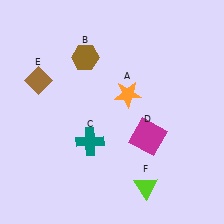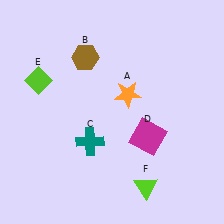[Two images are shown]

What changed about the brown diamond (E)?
In Image 1, E is brown. In Image 2, it changed to lime.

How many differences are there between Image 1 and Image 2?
There is 1 difference between the two images.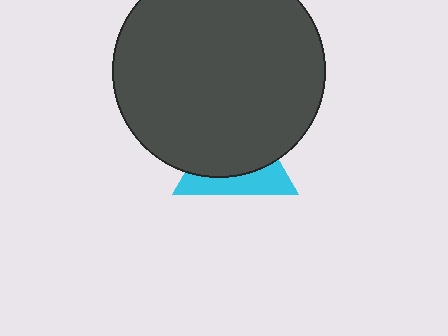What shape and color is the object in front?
The object in front is a dark gray circle.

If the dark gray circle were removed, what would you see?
You would see the complete cyan triangle.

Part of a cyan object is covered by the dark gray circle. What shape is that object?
It is a triangle.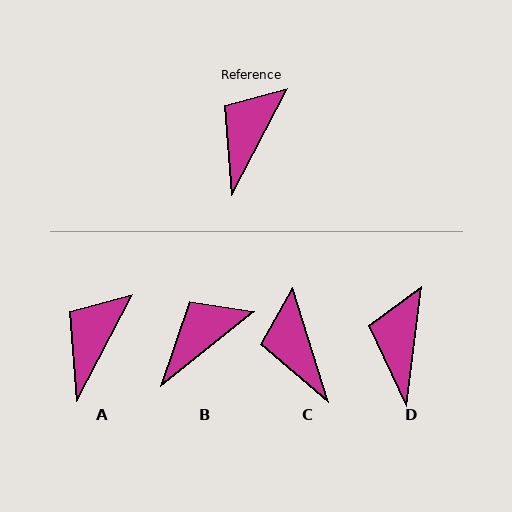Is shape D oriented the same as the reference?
No, it is off by about 20 degrees.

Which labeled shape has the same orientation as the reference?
A.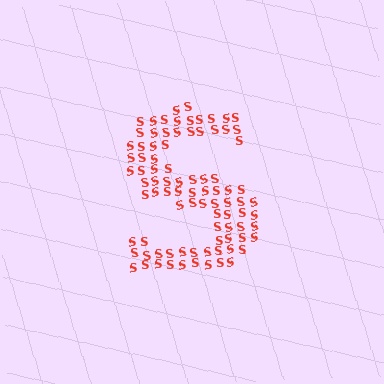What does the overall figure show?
The overall figure shows the letter S.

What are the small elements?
The small elements are letter S's.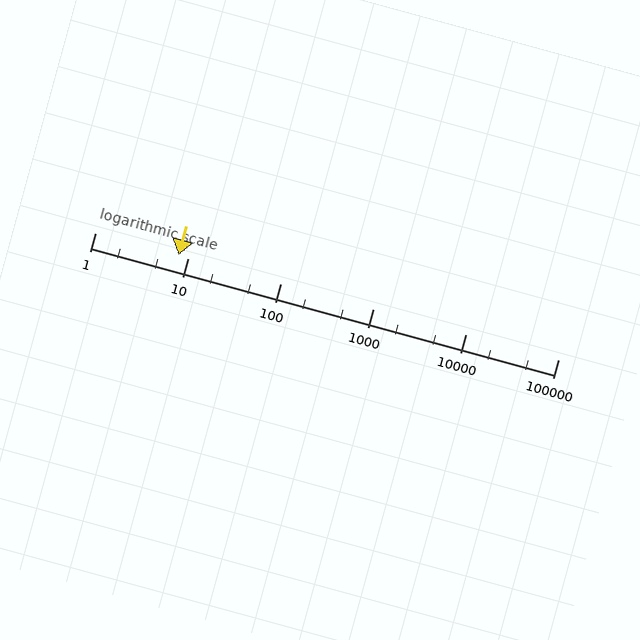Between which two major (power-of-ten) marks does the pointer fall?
The pointer is between 1 and 10.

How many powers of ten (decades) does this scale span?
The scale spans 5 decades, from 1 to 100000.